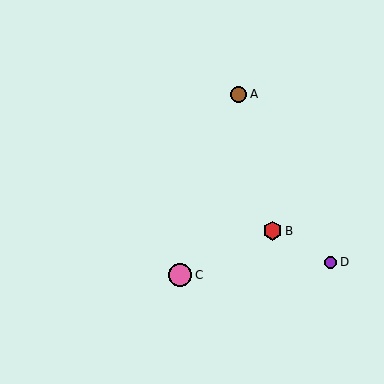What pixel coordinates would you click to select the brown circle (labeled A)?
Click at (239, 94) to select the brown circle A.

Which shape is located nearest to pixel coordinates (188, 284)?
The pink circle (labeled C) at (180, 275) is nearest to that location.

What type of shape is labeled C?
Shape C is a pink circle.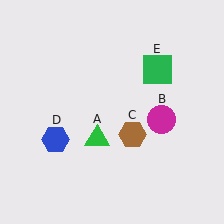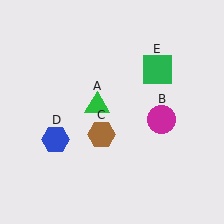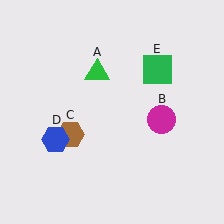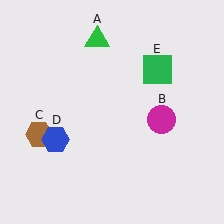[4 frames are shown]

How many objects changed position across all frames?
2 objects changed position: green triangle (object A), brown hexagon (object C).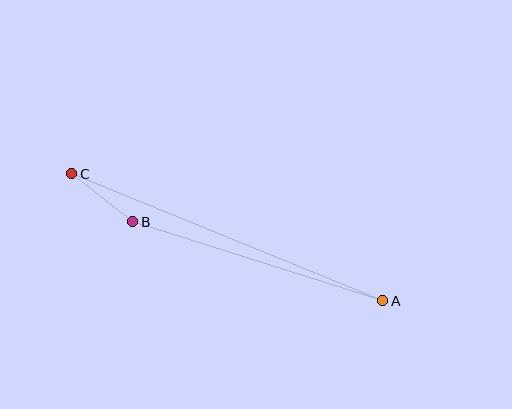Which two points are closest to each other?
Points B and C are closest to each other.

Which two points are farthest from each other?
Points A and C are farthest from each other.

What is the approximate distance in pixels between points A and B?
The distance between A and B is approximately 262 pixels.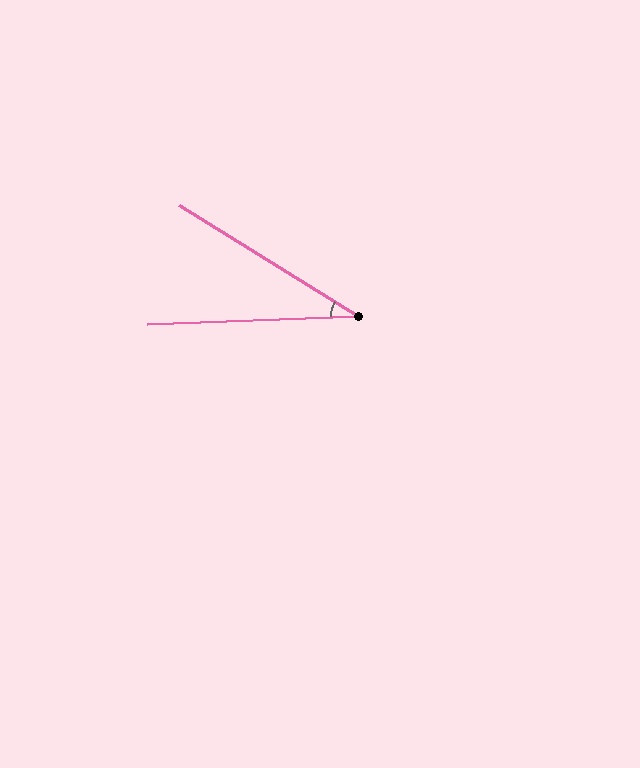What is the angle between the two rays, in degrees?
Approximately 34 degrees.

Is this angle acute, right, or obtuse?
It is acute.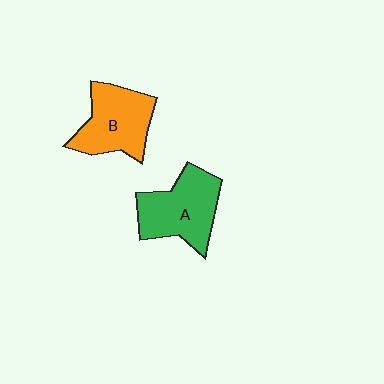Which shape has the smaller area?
Shape B (orange).